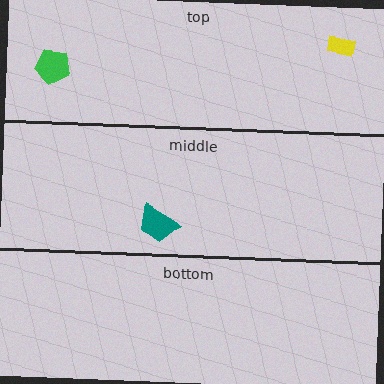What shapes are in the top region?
The yellow rectangle, the green pentagon.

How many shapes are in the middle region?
1.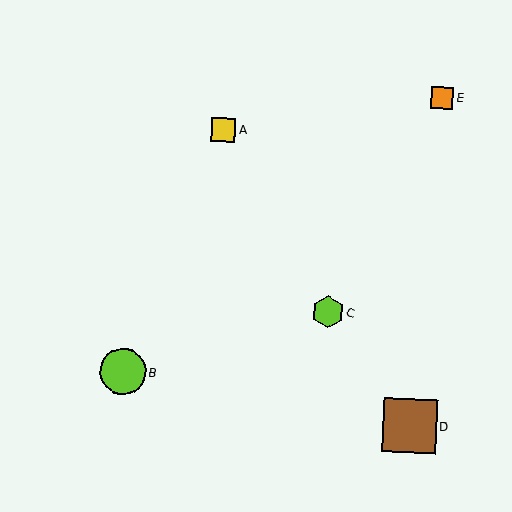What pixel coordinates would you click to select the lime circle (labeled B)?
Click at (123, 372) to select the lime circle B.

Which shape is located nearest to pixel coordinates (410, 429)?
The brown square (labeled D) at (410, 426) is nearest to that location.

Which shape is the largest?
The brown square (labeled D) is the largest.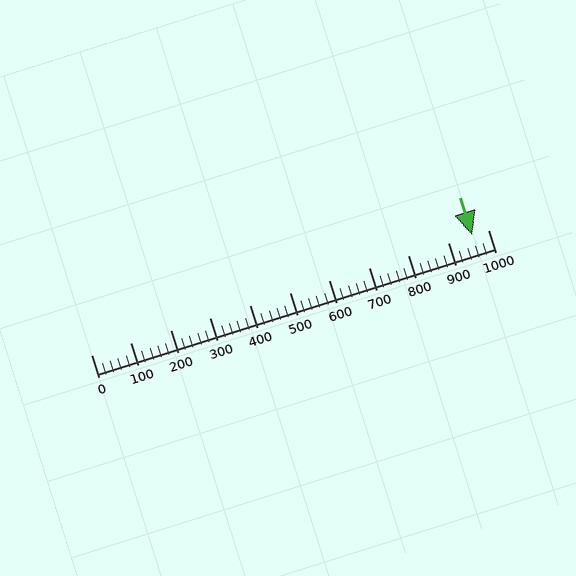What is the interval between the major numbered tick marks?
The major tick marks are spaced 100 units apart.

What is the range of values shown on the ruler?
The ruler shows values from 0 to 1000.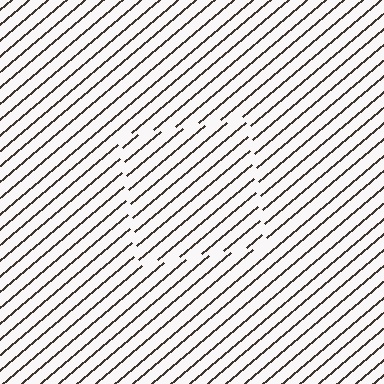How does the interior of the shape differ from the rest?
The interior of the shape contains the same grating, shifted by half a period — the contour is defined by the phase discontinuity where line-ends from the inner and outer gratings abut.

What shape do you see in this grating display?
An illusory square. The interior of the shape contains the same grating, shifted by half a period — the contour is defined by the phase discontinuity where line-ends from the inner and outer gratings abut.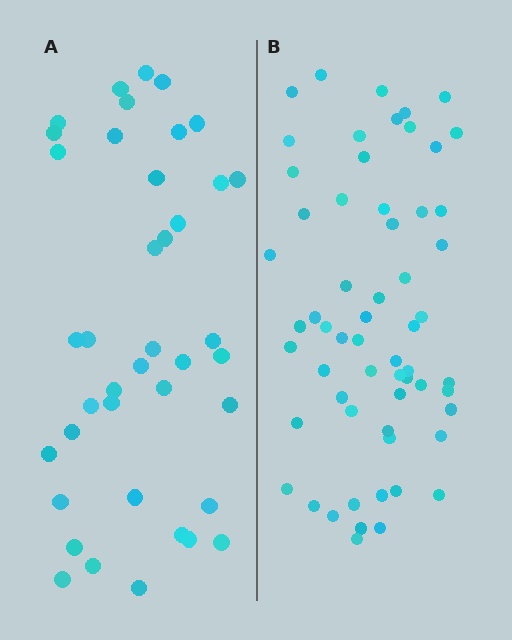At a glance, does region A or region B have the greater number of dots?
Region B (the right region) has more dots.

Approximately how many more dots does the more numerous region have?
Region B has approximately 20 more dots than region A.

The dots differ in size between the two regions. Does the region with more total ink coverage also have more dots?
No. Region A has more total ink coverage because its dots are larger, but region B actually contains more individual dots. Total area can be misleading — the number of items is what matters here.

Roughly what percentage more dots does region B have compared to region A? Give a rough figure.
About 50% more.